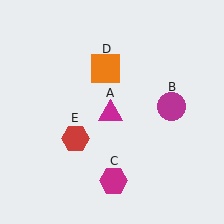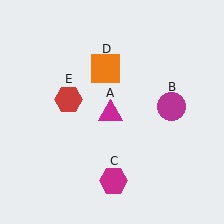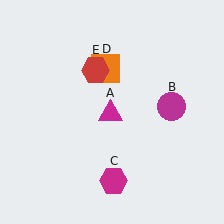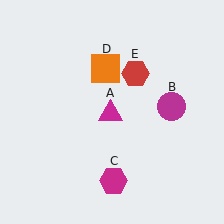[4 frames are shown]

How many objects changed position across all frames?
1 object changed position: red hexagon (object E).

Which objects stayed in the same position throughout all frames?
Magenta triangle (object A) and magenta circle (object B) and magenta hexagon (object C) and orange square (object D) remained stationary.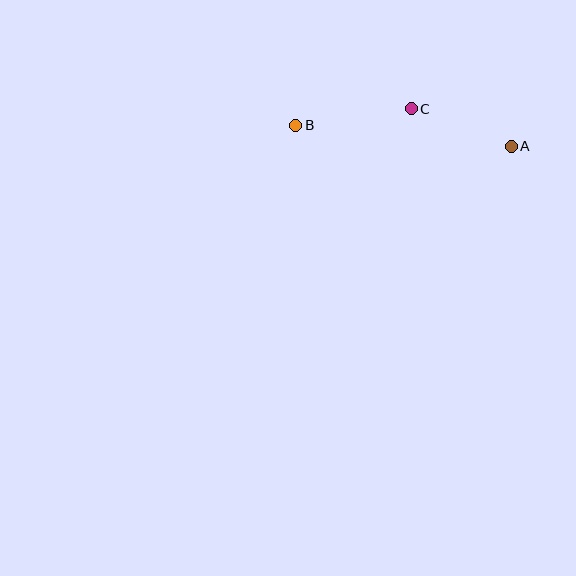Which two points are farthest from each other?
Points A and B are farthest from each other.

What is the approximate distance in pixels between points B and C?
The distance between B and C is approximately 117 pixels.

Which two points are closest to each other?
Points A and C are closest to each other.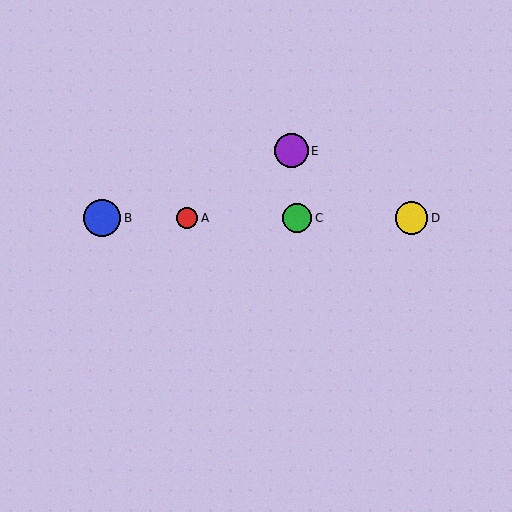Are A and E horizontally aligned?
No, A is at y≈218 and E is at y≈151.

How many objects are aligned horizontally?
4 objects (A, B, C, D) are aligned horizontally.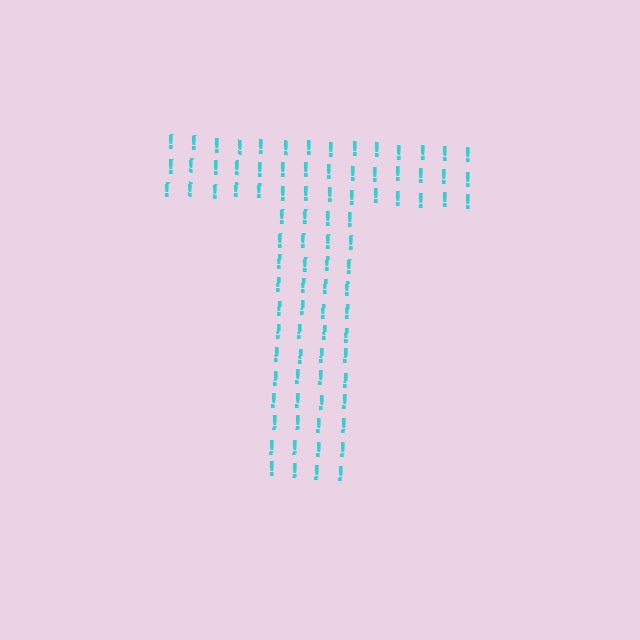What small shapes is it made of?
It is made of small exclamation marks.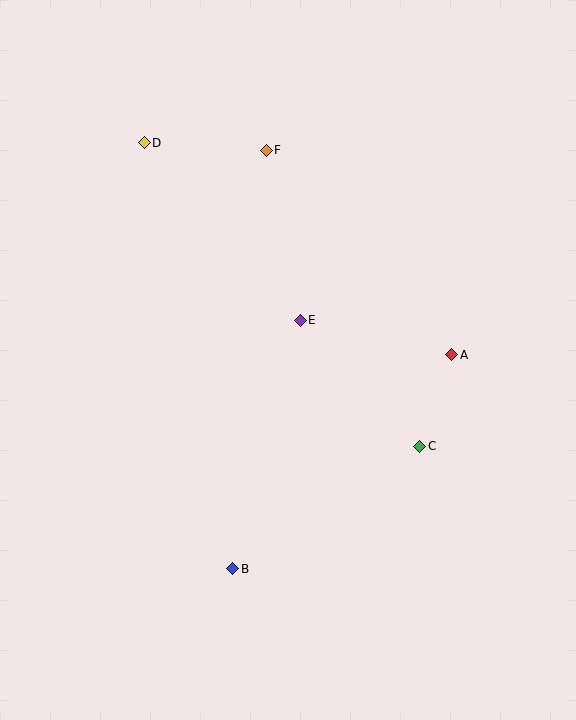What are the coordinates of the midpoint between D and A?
The midpoint between D and A is at (298, 249).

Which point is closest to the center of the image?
Point E at (300, 320) is closest to the center.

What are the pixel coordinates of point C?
Point C is at (420, 446).